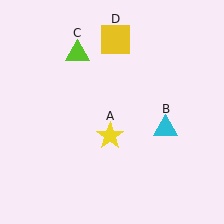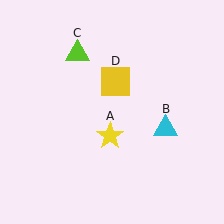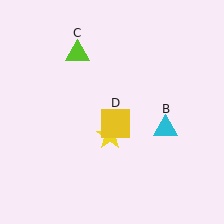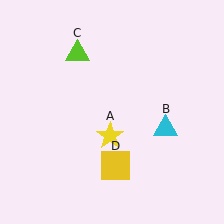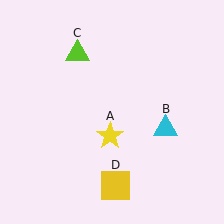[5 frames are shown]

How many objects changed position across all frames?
1 object changed position: yellow square (object D).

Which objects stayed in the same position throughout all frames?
Yellow star (object A) and cyan triangle (object B) and lime triangle (object C) remained stationary.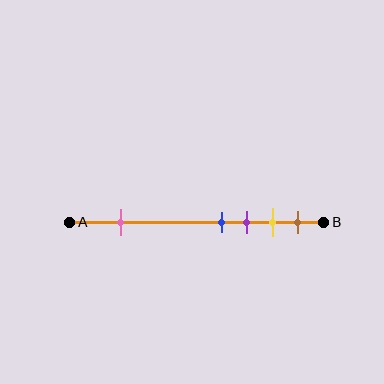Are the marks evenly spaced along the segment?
No, the marks are not evenly spaced.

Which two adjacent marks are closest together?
The blue and purple marks are the closest adjacent pair.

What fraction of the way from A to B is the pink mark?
The pink mark is approximately 20% (0.2) of the way from A to B.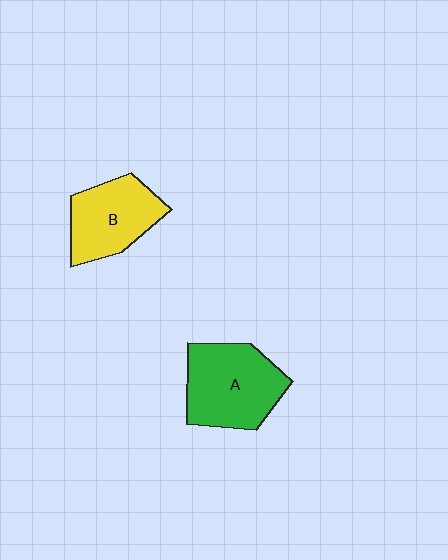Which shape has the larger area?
Shape A (green).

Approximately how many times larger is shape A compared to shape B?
Approximately 1.2 times.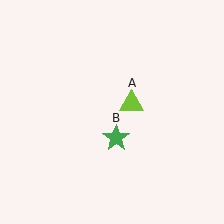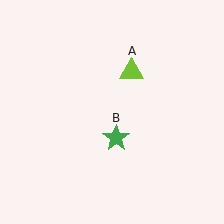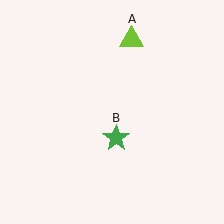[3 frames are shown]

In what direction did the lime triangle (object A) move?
The lime triangle (object A) moved up.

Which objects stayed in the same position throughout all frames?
Green star (object B) remained stationary.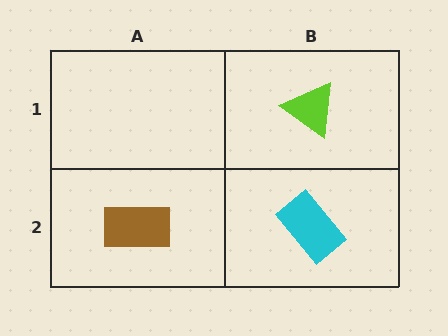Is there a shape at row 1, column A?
No, that cell is empty.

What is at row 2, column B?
A cyan rectangle.